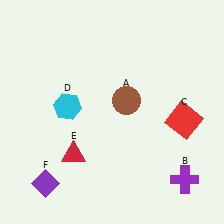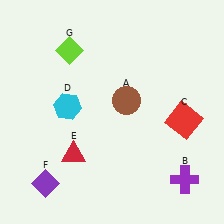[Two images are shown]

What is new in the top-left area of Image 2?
A lime diamond (G) was added in the top-left area of Image 2.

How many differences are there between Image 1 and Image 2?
There is 1 difference between the two images.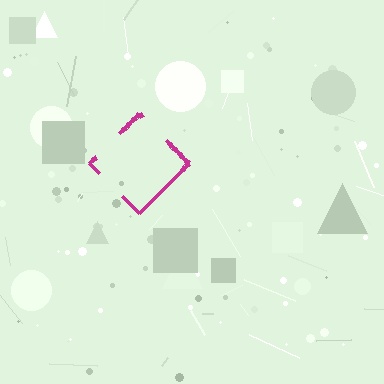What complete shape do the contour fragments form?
The contour fragments form a diamond.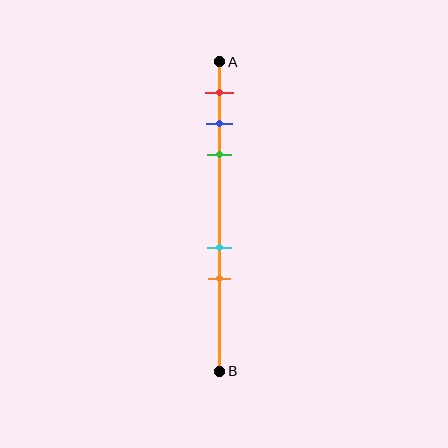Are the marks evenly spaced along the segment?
No, the marks are not evenly spaced.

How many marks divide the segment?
There are 5 marks dividing the segment.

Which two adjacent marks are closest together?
The blue and green marks are the closest adjacent pair.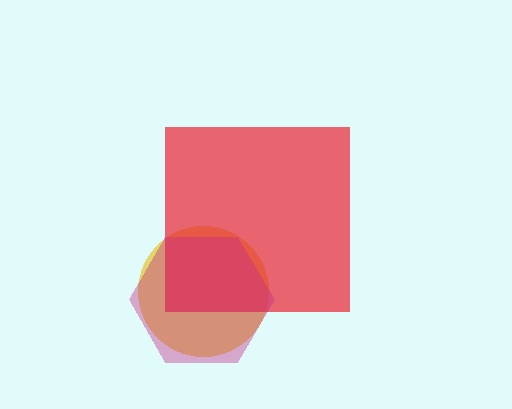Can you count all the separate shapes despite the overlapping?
Yes, there are 3 separate shapes.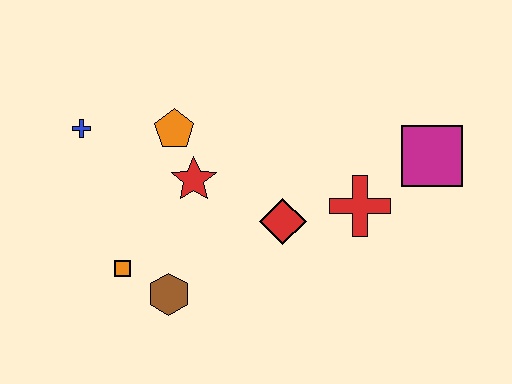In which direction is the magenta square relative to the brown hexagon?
The magenta square is to the right of the brown hexagon.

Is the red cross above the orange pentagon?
No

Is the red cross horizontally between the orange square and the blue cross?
No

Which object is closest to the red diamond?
The red cross is closest to the red diamond.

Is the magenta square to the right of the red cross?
Yes